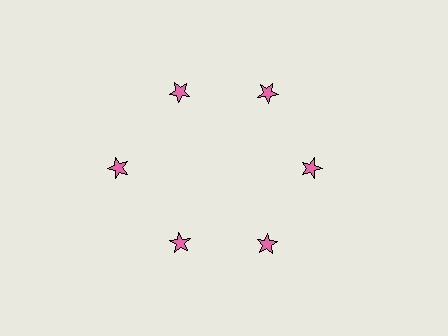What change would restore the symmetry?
The symmetry would be restored by moving it inward, back onto the ring so that all 6 stars sit at equal angles and equal distance from the center.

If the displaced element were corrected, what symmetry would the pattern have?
It would have 6-fold rotational symmetry — the pattern would map onto itself every 60 degrees.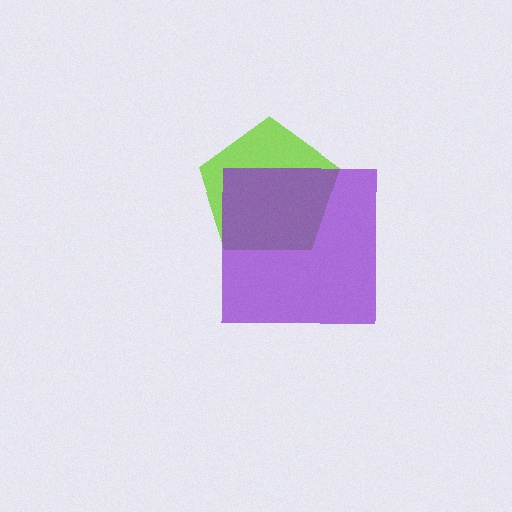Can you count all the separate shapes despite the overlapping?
Yes, there are 2 separate shapes.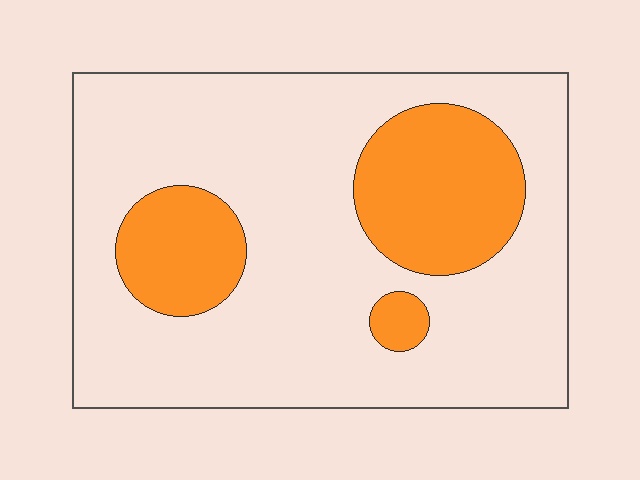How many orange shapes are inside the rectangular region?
3.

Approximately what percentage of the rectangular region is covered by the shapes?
Approximately 25%.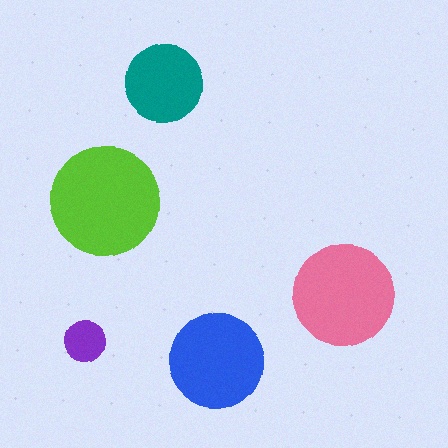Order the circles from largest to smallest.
the lime one, the pink one, the blue one, the teal one, the purple one.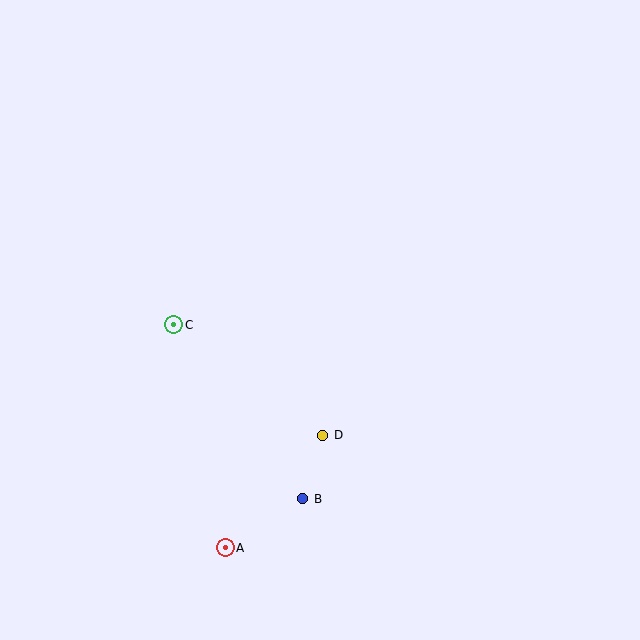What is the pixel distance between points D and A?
The distance between D and A is 149 pixels.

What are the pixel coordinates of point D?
Point D is at (323, 435).